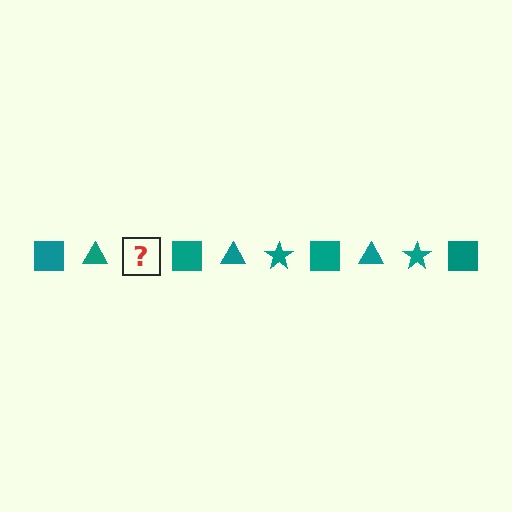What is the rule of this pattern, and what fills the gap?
The rule is that the pattern cycles through square, triangle, star shapes in teal. The gap should be filled with a teal star.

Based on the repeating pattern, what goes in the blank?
The blank should be a teal star.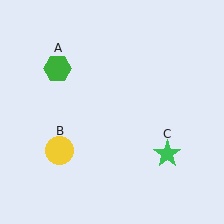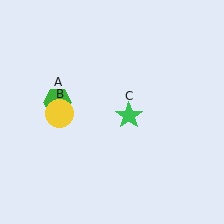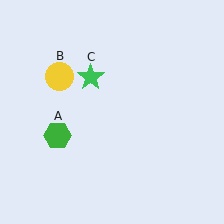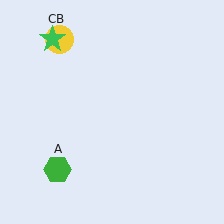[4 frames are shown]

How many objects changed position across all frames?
3 objects changed position: green hexagon (object A), yellow circle (object B), green star (object C).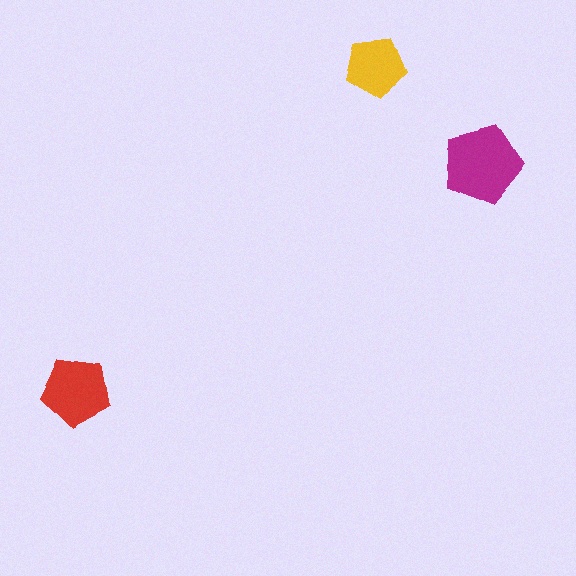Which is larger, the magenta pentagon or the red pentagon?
The magenta one.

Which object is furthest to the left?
The red pentagon is leftmost.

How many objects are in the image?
There are 3 objects in the image.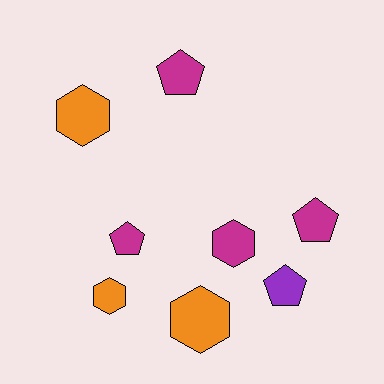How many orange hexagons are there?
There are 3 orange hexagons.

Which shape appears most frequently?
Pentagon, with 4 objects.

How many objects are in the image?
There are 8 objects.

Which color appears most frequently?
Magenta, with 4 objects.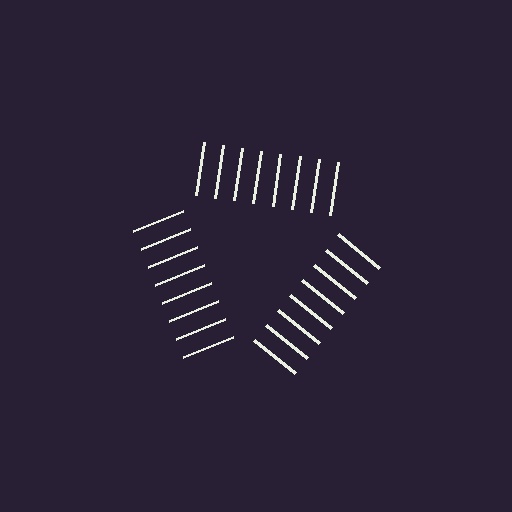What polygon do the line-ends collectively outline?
An illusory triangle — the line segments terminate on its edges but no continuous stroke is drawn.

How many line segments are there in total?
24 — 8 along each of the 3 edges.